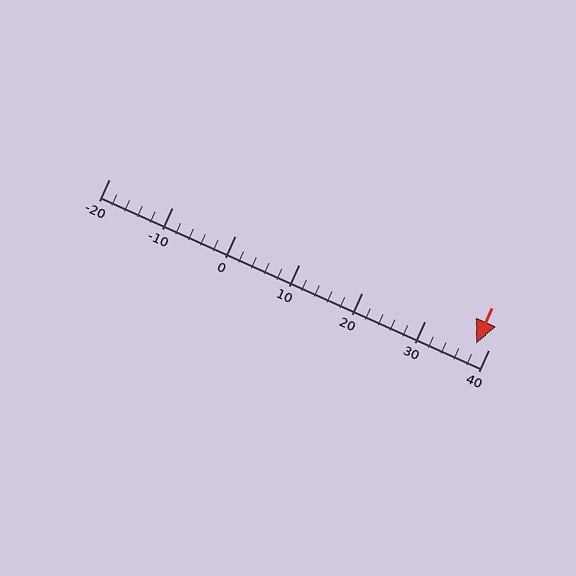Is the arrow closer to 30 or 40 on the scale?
The arrow is closer to 40.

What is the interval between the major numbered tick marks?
The major tick marks are spaced 10 units apart.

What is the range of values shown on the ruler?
The ruler shows values from -20 to 40.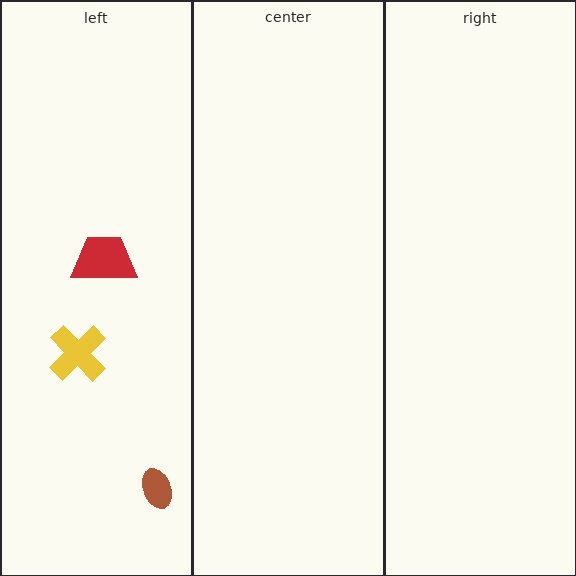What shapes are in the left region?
The red trapezoid, the yellow cross, the brown ellipse.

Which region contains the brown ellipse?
The left region.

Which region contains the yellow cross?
The left region.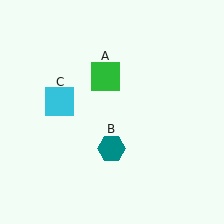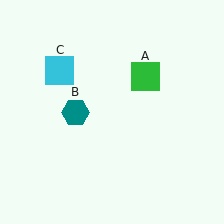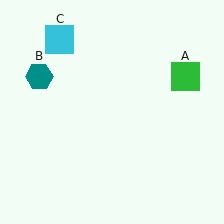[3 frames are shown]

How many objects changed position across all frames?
3 objects changed position: green square (object A), teal hexagon (object B), cyan square (object C).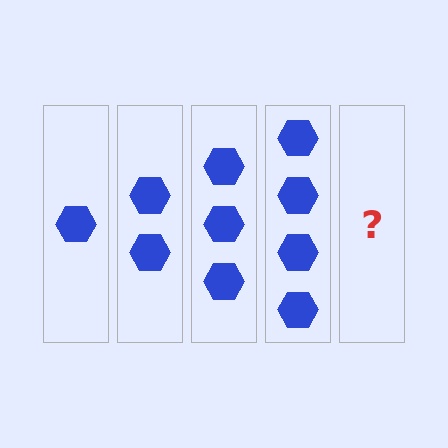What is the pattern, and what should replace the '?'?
The pattern is that each step adds one more hexagon. The '?' should be 5 hexagons.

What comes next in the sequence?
The next element should be 5 hexagons.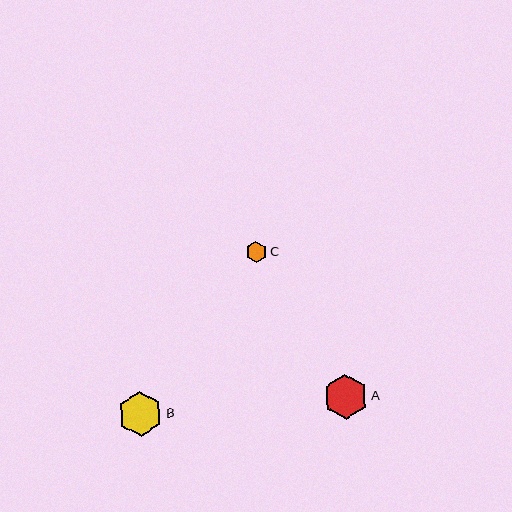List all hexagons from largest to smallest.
From largest to smallest: B, A, C.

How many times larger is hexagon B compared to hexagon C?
Hexagon B is approximately 2.1 times the size of hexagon C.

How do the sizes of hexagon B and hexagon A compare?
Hexagon B and hexagon A are approximately the same size.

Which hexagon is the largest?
Hexagon B is the largest with a size of approximately 45 pixels.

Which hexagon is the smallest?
Hexagon C is the smallest with a size of approximately 22 pixels.